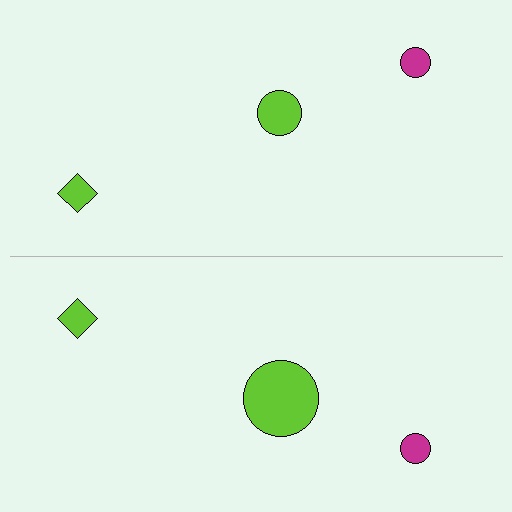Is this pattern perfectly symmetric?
No, the pattern is not perfectly symmetric. The lime circle on the bottom side has a different size than its mirror counterpart.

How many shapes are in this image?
There are 6 shapes in this image.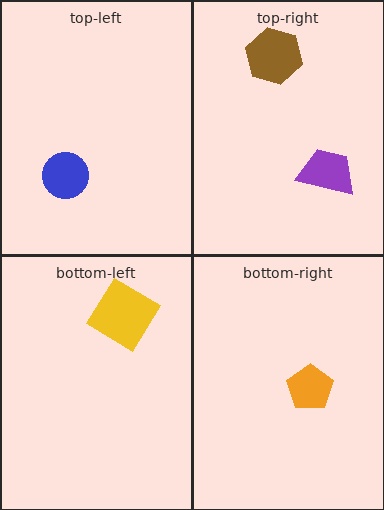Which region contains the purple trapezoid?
The top-right region.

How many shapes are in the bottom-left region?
1.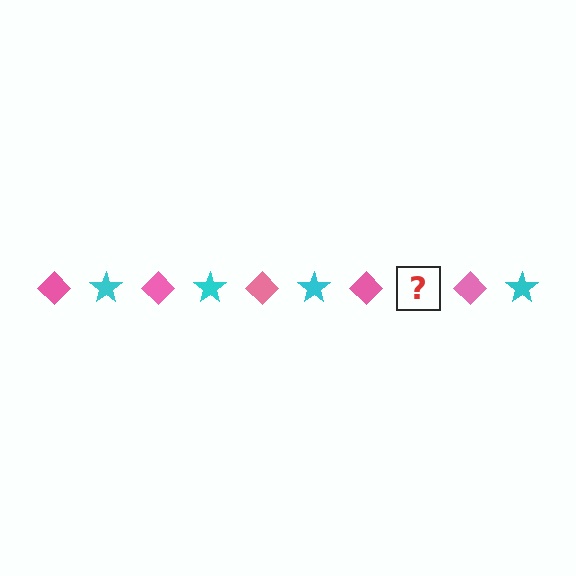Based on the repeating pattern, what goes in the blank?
The blank should be a cyan star.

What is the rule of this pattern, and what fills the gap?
The rule is that the pattern alternates between pink diamond and cyan star. The gap should be filled with a cyan star.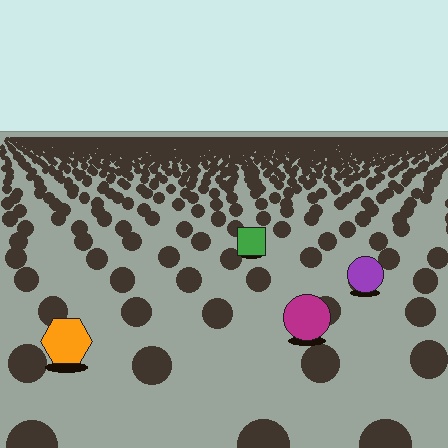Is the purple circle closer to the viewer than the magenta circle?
No. The magenta circle is closer — you can tell from the texture gradient: the ground texture is coarser near it.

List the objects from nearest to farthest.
From nearest to farthest: the orange hexagon, the magenta circle, the purple circle, the green square.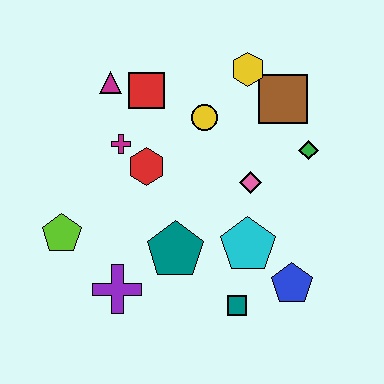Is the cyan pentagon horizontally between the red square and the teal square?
No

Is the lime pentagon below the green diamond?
Yes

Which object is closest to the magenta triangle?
The red square is closest to the magenta triangle.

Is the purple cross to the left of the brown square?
Yes